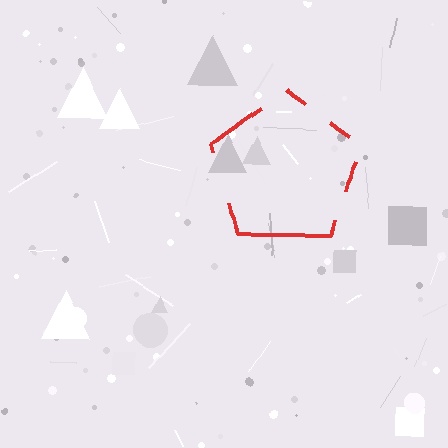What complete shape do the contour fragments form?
The contour fragments form a pentagon.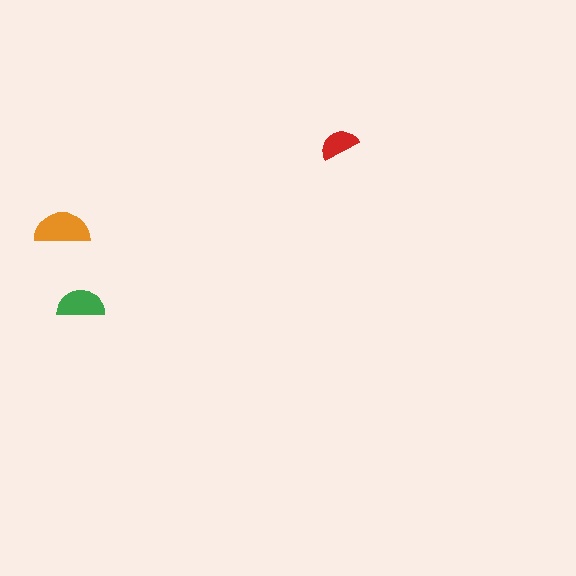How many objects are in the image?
There are 3 objects in the image.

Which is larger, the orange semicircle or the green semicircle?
The orange one.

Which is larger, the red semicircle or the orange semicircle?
The orange one.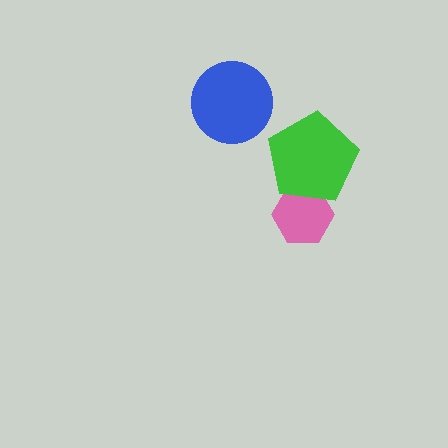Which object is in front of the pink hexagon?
The green pentagon is in front of the pink hexagon.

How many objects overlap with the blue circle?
0 objects overlap with the blue circle.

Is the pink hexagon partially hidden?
Yes, it is partially covered by another shape.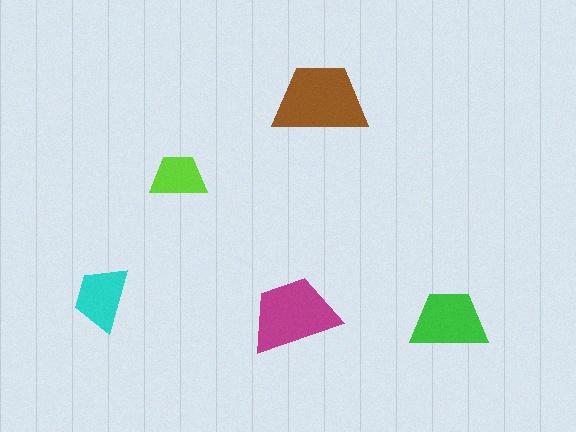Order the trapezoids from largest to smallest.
the brown one, the magenta one, the green one, the cyan one, the lime one.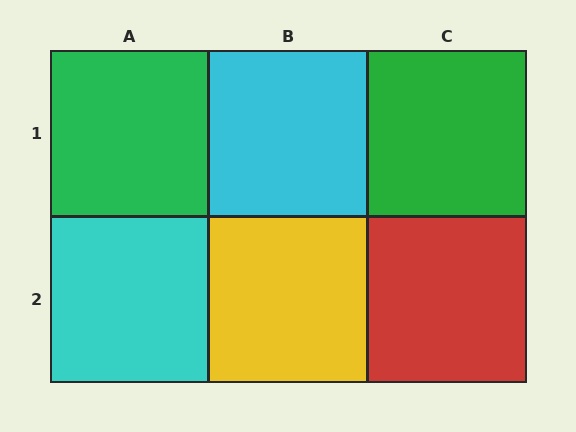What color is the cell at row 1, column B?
Cyan.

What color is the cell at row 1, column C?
Green.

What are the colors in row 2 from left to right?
Cyan, yellow, red.